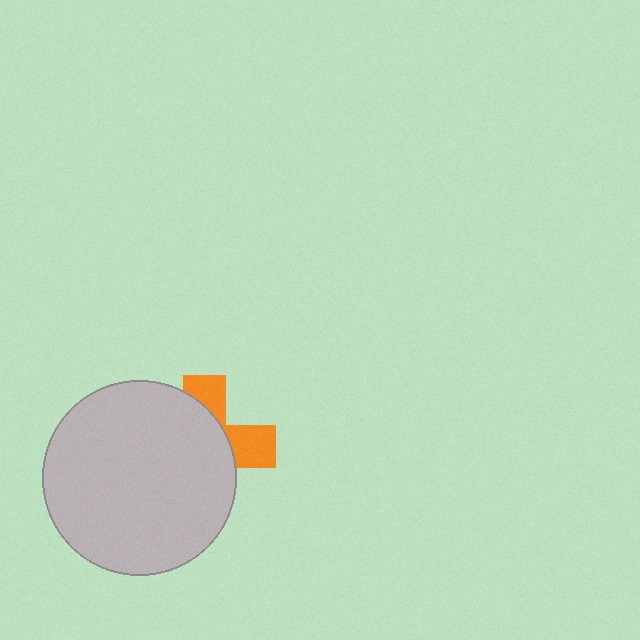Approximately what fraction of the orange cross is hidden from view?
Roughly 69% of the orange cross is hidden behind the light gray circle.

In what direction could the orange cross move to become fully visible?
The orange cross could move right. That would shift it out from behind the light gray circle entirely.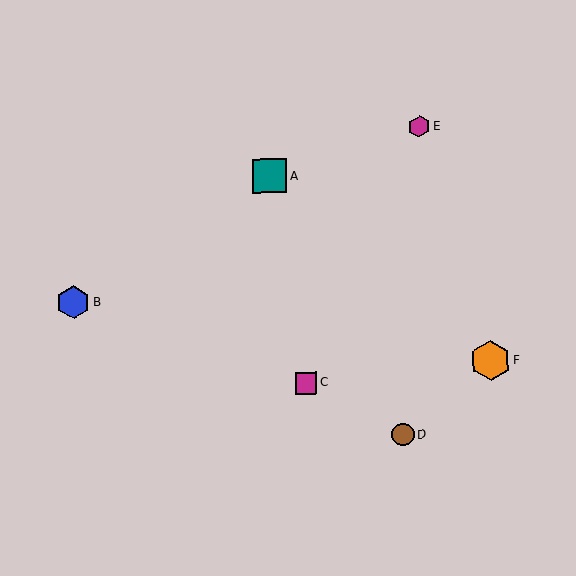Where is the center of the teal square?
The center of the teal square is at (270, 176).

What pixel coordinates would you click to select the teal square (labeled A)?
Click at (270, 176) to select the teal square A.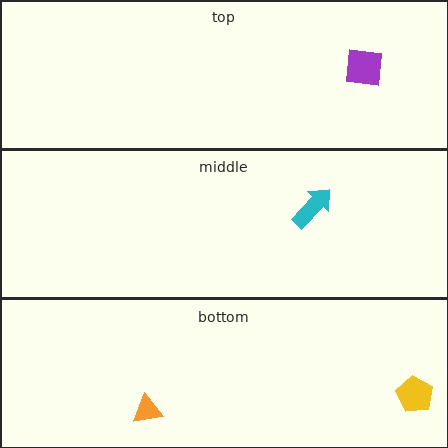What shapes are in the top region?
The purple square.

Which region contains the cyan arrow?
The middle region.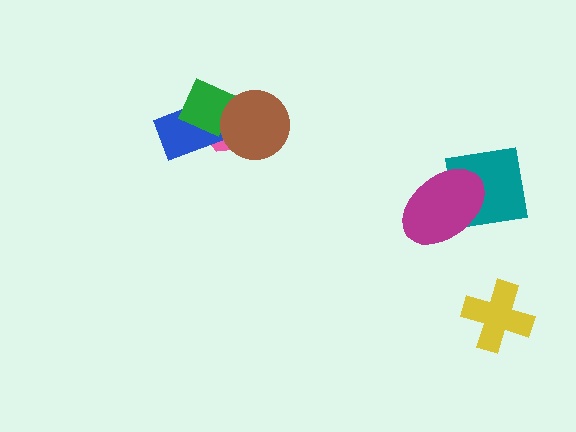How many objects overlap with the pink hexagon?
3 objects overlap with the pink hexagon.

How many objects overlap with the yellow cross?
0 objects overlap with the yellow cross.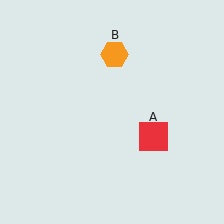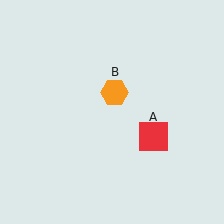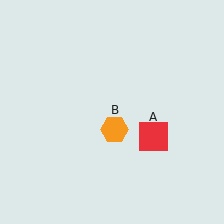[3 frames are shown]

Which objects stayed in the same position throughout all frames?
Red square (object A) remained stationary.